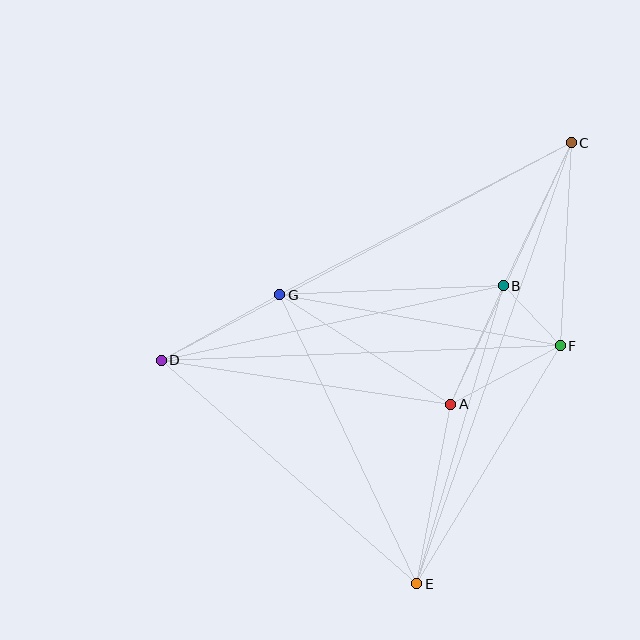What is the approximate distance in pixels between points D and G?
The distance between D and G is approximately 135 pixels.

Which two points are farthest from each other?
Points C and E are farthest from each other.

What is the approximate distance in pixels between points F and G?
The distance between F and G is approximately 285 pixels.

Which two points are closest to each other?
Points B and F are closest to each other.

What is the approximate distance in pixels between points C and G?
The distance between C and G is approximately 329 pixels.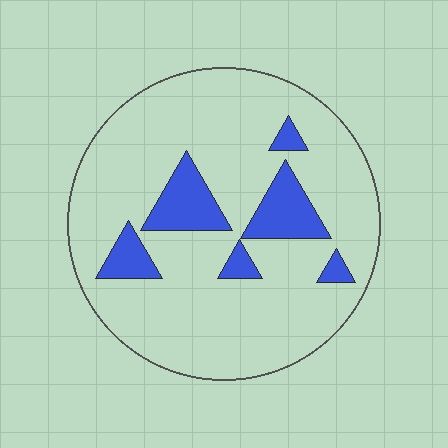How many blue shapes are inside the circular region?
6.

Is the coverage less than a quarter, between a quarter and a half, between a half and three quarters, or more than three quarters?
Less than a quarter.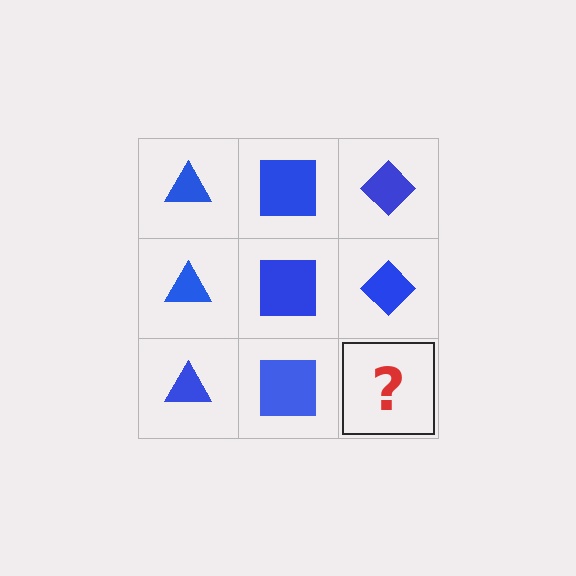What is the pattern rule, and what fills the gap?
The rule is that each column has a consistent shape. The gap should be filled with a blue diamond.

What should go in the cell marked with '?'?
The missing cell should contain a blue diamond.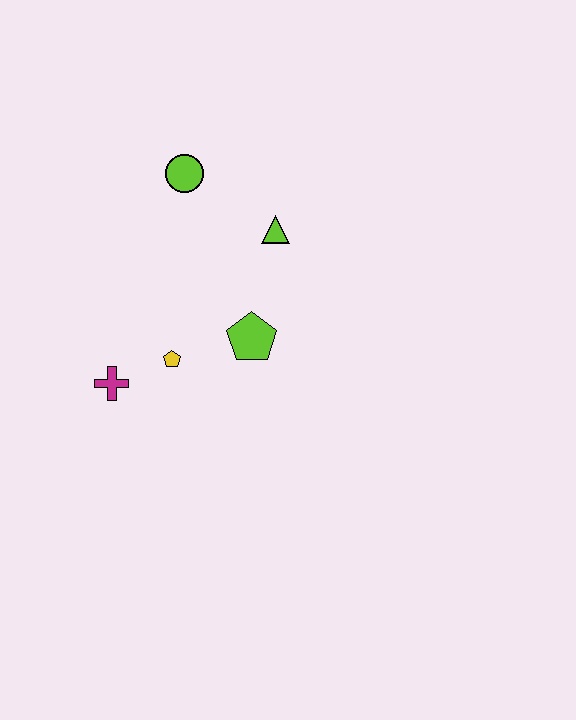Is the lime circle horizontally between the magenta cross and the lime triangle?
Yes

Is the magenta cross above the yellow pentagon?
No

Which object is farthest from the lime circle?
The magenta cross is farthest from the lime circle.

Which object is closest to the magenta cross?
The yellow pentagon is closest to the magenta cross.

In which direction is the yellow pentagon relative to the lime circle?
The yellow pentagon is below the lime circle.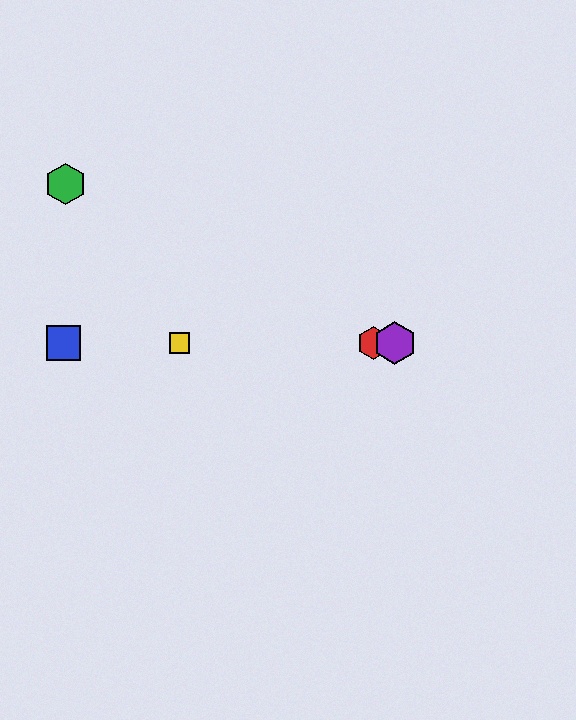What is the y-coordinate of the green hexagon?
The green hexagon is at y≈184.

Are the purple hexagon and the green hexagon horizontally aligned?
No, the purple hexagon is at y≈343 and the green hexagon is at y≈184.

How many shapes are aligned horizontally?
4 shapes (the red hexagon, the blue square, the yellow square, the purple hexagon) are aligned horizontally.